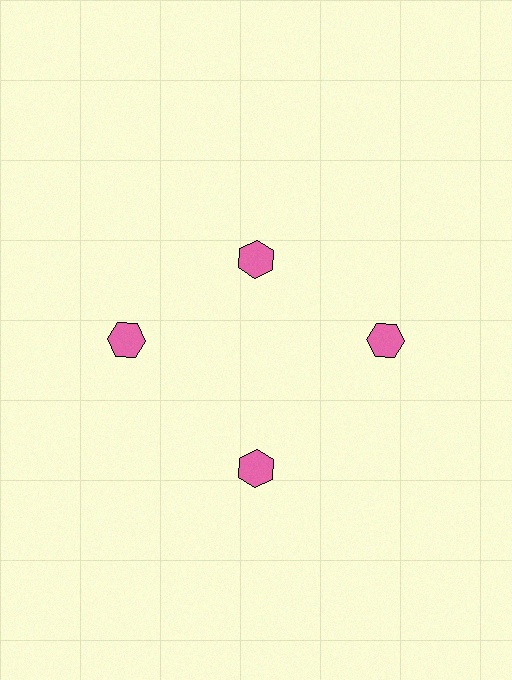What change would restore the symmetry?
The symmetry would be restored by moving it outward, back onto the ring so that all 4 hexagons sit at equal angles and equal distance from the center.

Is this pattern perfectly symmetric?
No. The 4 pink hexagons are arranged in a ring, but one element near the 12 o'clock position is pulled inward toward the center, breaking the 4-fold rotational symmetry.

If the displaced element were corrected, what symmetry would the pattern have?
It would have 4-fold rotational symmetry — the pattern would map onto itself every 90 degrees.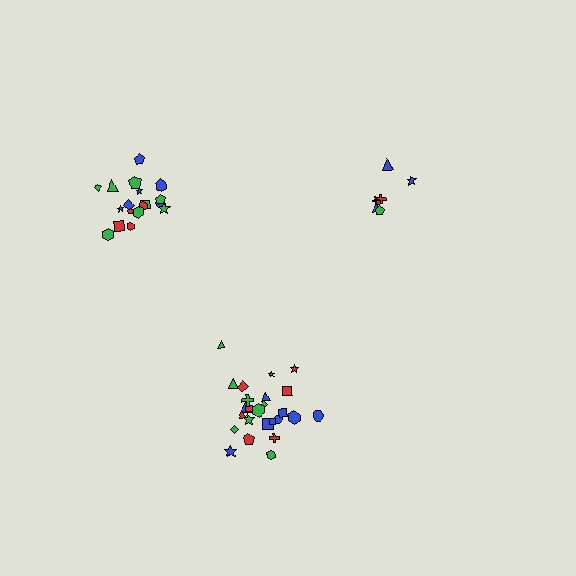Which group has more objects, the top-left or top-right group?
The top-left group.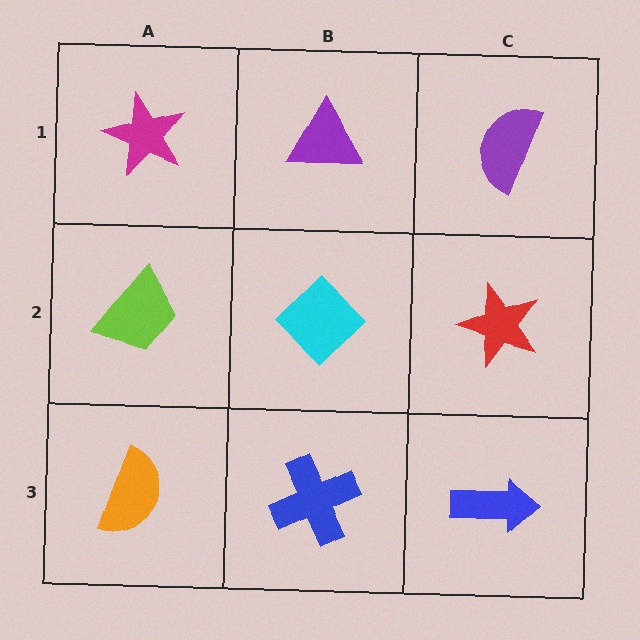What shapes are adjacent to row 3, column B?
A cyan diamond (row 2, column B), an orange semicircle (row 3, column A), a blue arrow (row 3, column C).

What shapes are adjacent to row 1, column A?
A lime trapezoid (row 2, column A), a purple triangle (row 1, column B).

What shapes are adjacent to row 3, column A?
A lime trapezoid (row 2, column A), a blue cross (row 3, column B).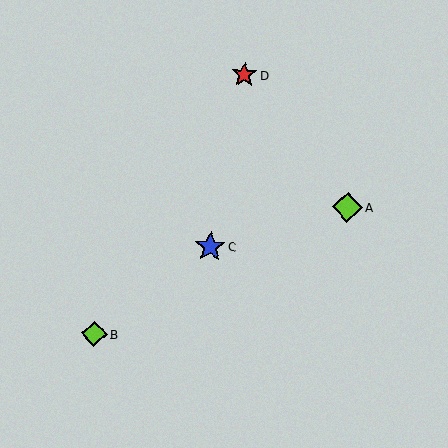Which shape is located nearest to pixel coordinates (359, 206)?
The lime diamond (labeled A) at (347, 207) is nearest to that location.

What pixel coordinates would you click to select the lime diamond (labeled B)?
Click at (94, 334) to select the lime diamond B.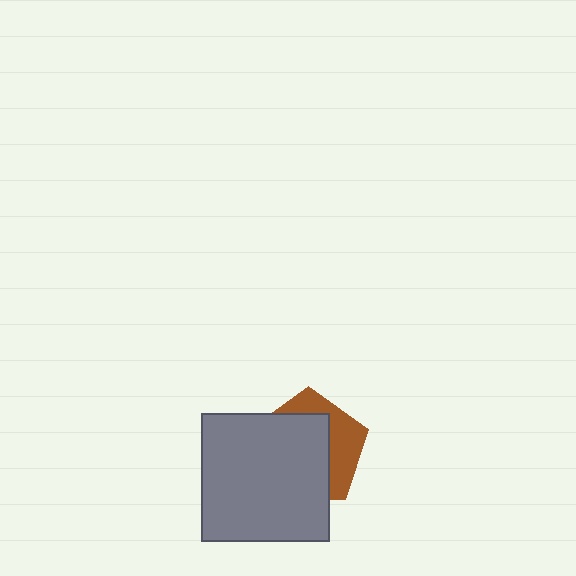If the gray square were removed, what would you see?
You would see the complete brown pentagon.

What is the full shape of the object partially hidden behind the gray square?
The partially hidden object is a brown pentagon.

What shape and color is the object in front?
The object in front is a gray square.